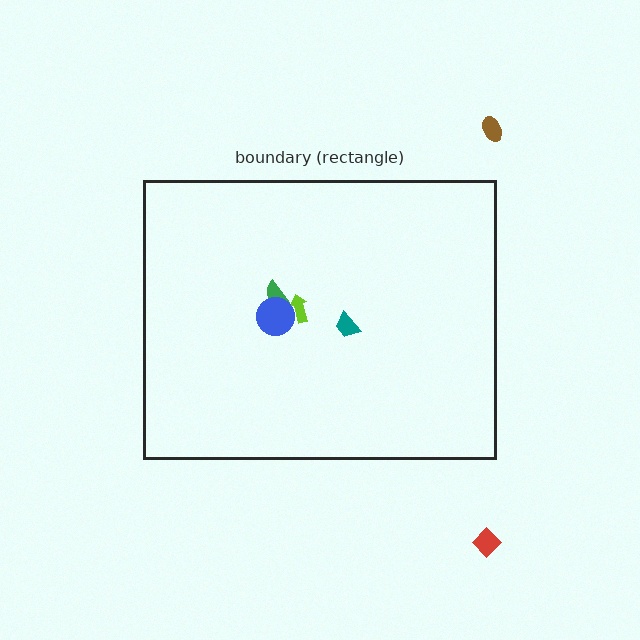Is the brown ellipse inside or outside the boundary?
Outside.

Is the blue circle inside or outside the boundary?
Inside.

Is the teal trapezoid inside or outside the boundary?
Inside.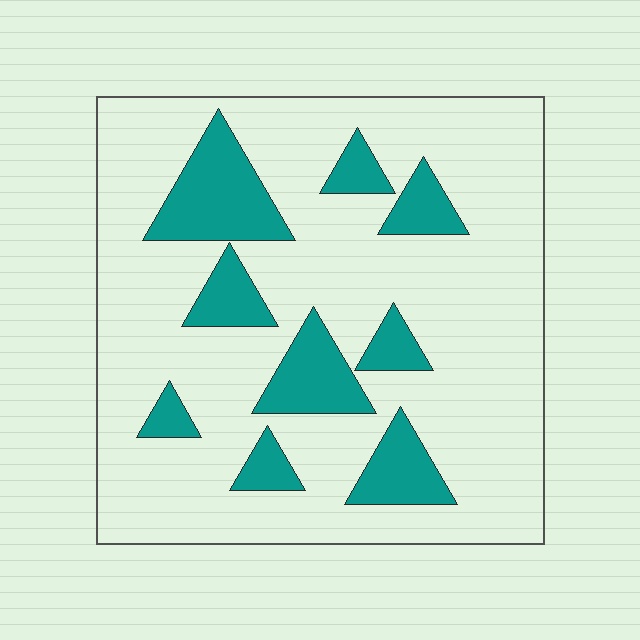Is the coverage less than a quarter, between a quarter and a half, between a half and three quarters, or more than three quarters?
Less than a quarter.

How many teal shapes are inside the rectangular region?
9.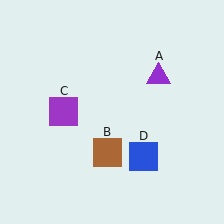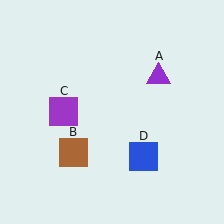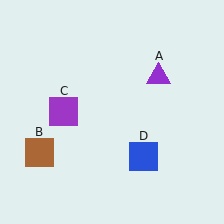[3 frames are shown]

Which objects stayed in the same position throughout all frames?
Purple triangle (object A) and purple square (object C) and blue square (object D) remained stationary.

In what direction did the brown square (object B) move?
The brown square (object B) moved left.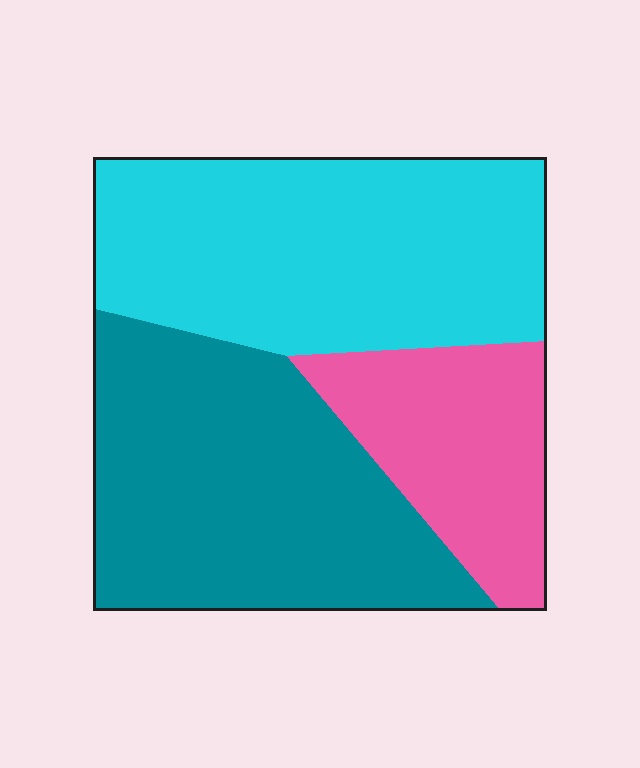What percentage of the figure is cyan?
Cyan takes up about two fifths (2/5) of the figure.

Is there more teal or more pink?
Teal.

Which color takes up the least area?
Pink, at roughly 20%.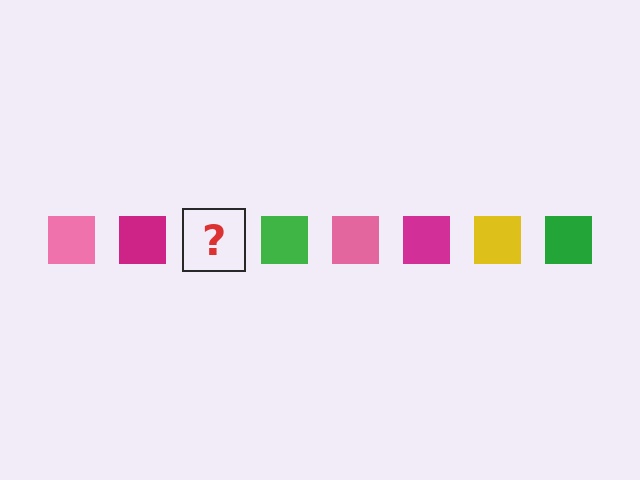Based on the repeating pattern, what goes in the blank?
The blank should be a yellow square.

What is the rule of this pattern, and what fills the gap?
The rule is that the pattern cycles through pink, magenta, yellow, green squares. The gap should be filled with a yellow square.